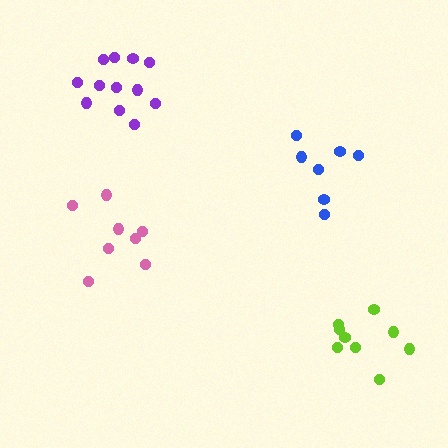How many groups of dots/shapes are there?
There are 4 groups.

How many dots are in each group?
Group 1: 8 dots, Group 2: 12 dots, Group 3: 9 dots, Group 4: 7 dots (36 total).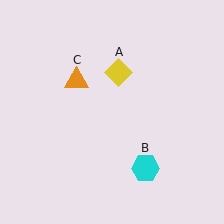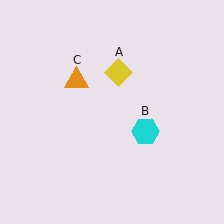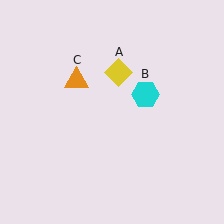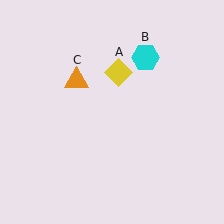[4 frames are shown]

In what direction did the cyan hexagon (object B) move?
The cyan hexagon (object B) moved up.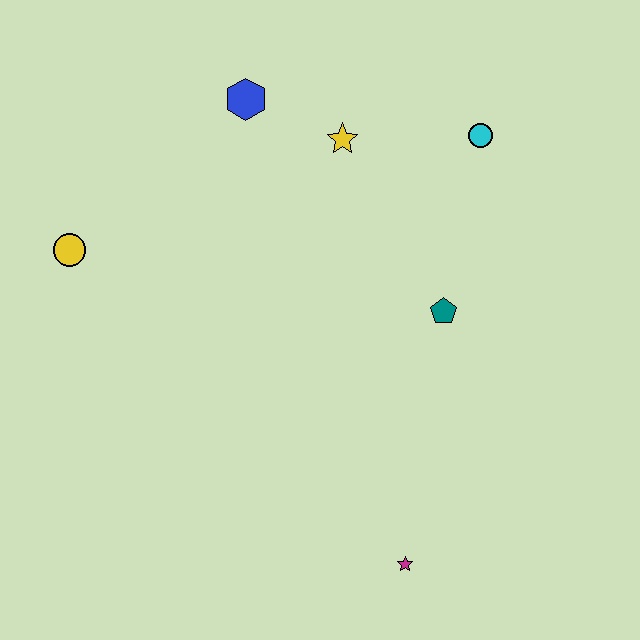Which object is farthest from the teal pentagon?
The yellow circle is farthest from the teal pentagon.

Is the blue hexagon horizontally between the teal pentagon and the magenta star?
No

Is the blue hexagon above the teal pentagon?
Yes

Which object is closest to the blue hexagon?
The yellow star is closest to the blue hexagon.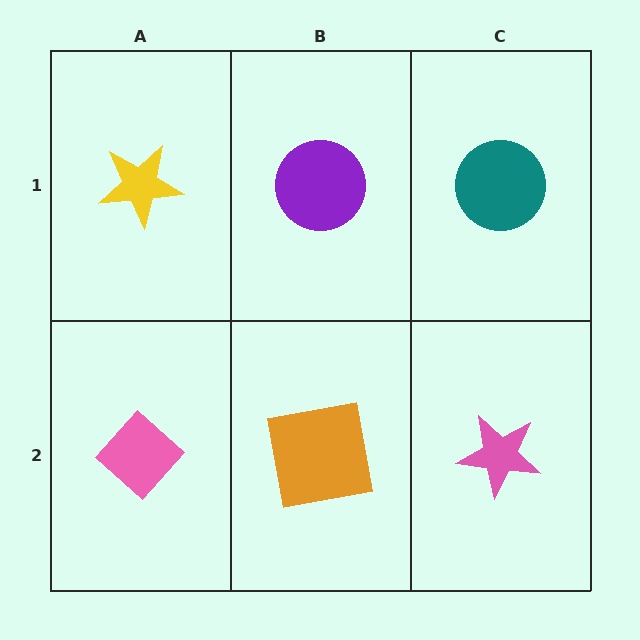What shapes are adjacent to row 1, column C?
A pink star (row 2, column C), a purple circle (row 1, column B).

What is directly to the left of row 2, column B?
A pink diamond.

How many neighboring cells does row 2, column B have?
3.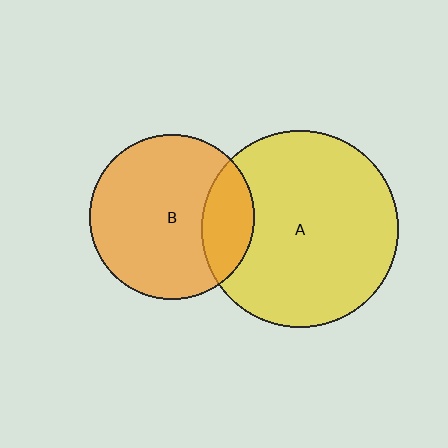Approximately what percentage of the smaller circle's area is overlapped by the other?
Approximately 20%.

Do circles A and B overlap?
Yes.